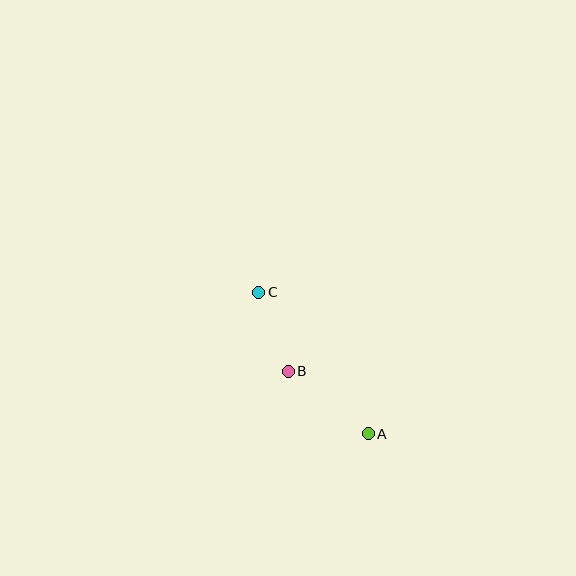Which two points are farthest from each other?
Points A and C are farthest from each other.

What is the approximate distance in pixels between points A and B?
The distance between A and B is approximately 101 pixels.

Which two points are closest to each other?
Points B and C are closest to each other.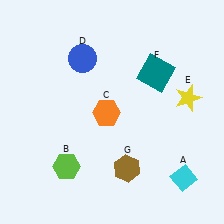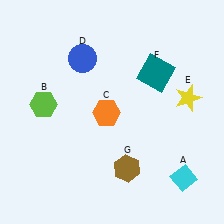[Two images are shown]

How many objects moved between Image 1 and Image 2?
1 object moved between the two images.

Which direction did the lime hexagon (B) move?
The lime hexagon (B) moved up.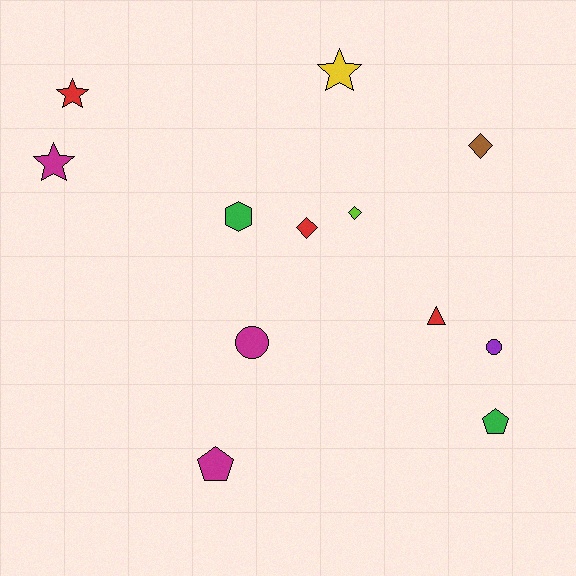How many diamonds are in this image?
There are 3 diamonds.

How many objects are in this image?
There are 12 objects.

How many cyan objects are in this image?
There are no cyan objects.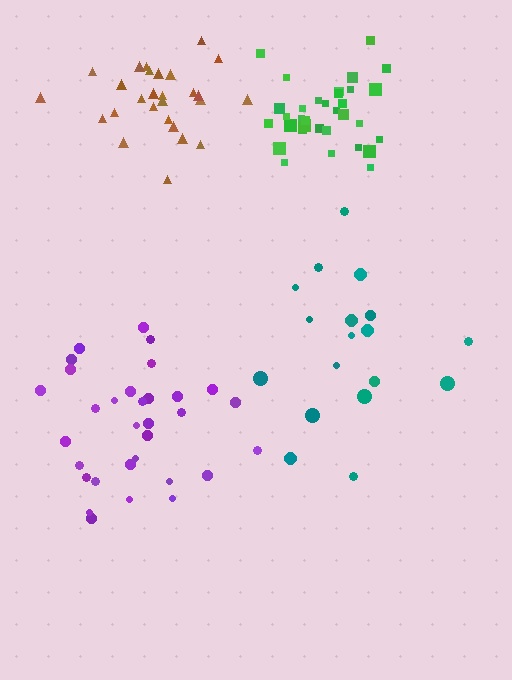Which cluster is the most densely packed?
Green.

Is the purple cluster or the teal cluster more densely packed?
Purple.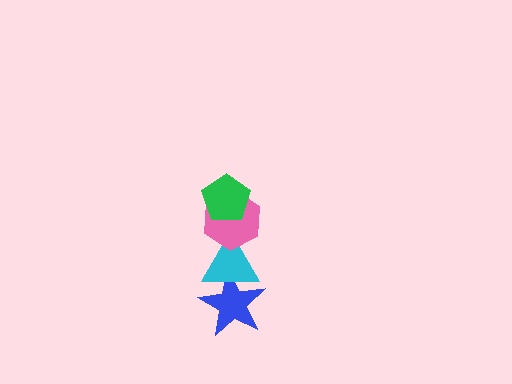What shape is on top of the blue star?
The cyan triangle is on top of the blue star.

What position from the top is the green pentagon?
The green pentagon is 1st from the top.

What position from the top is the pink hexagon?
The pink hexagon is 2nd from the top.